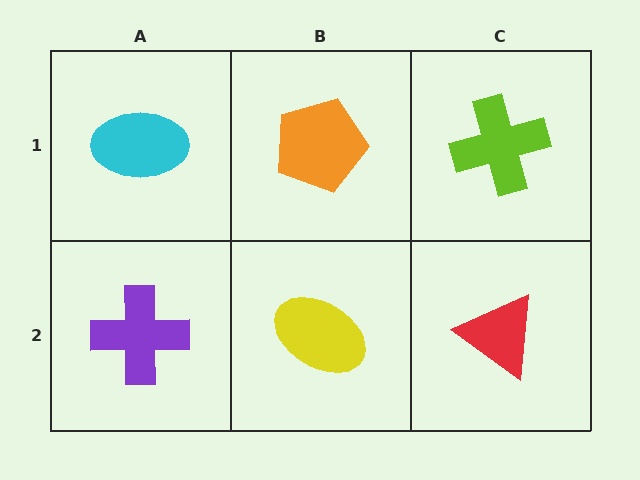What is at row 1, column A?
A cyan ellipse.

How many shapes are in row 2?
3 shapes.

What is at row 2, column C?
A red triangle.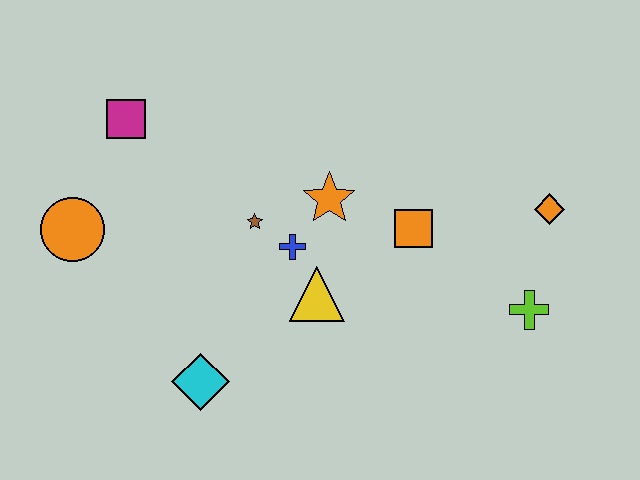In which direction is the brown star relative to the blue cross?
The brown star is to the left of the blue cross.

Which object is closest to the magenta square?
The orange circle is closest to the magenta square.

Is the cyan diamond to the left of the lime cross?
Yes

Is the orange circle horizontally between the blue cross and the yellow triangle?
No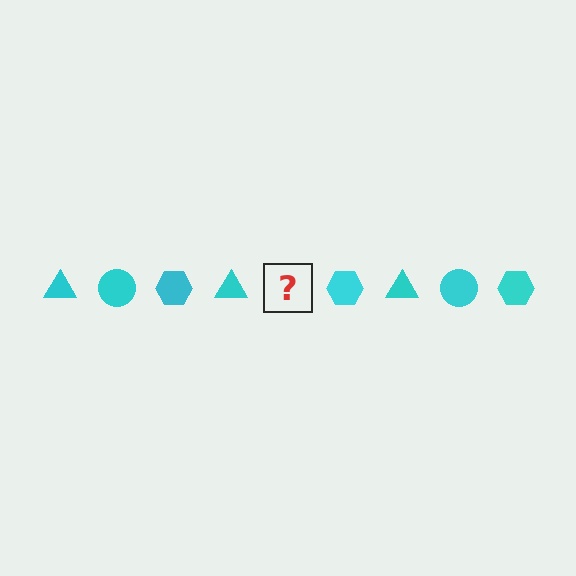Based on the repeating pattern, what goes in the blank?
The blank should be a cyan circle.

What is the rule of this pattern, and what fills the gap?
The rule is that the pattern cycles through triangle, circle, hexagon shapes in cyan. The gap should be filled with a cyan circle.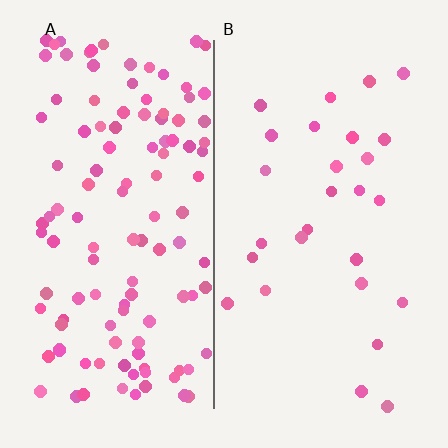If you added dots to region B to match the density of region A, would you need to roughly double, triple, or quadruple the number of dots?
Approximately quadruple.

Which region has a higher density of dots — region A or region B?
A (the left).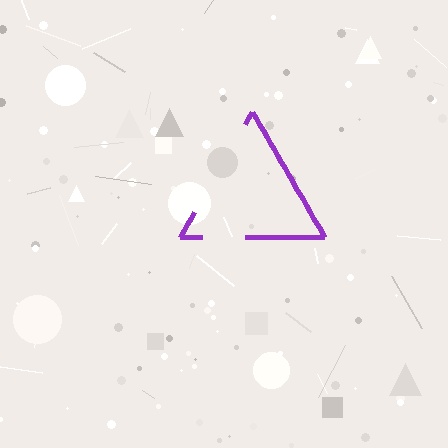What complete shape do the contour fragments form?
The contour fragments form a triangle.